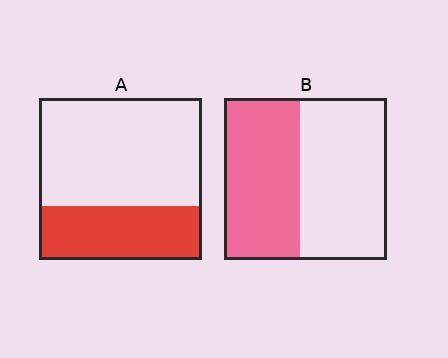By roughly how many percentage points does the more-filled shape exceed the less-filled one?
By roughly 15 percentage points (B over A).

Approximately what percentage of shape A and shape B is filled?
A is approximately 35% and B is approximately 45%.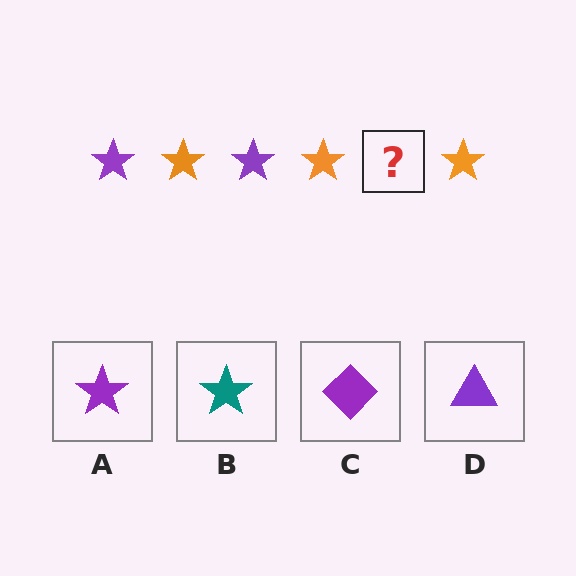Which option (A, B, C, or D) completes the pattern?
A.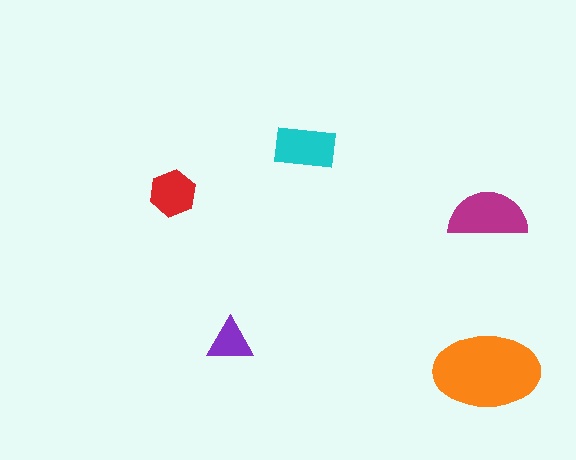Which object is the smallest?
The purple triangle.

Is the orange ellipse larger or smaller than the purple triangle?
Larger.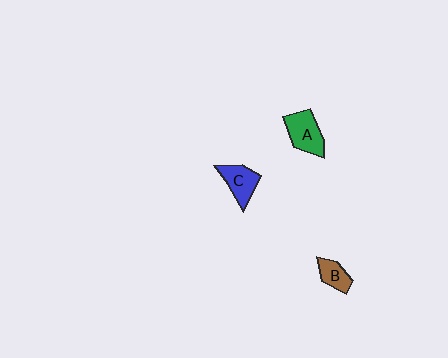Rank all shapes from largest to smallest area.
From largest to smallest: A (green), C (blue), B (brown).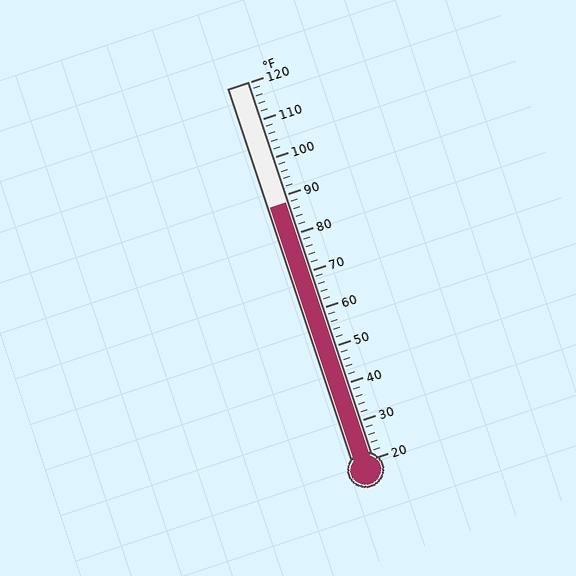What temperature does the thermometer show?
The thermometer shows approximately 88°F.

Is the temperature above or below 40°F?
The temperature is above 40°F.